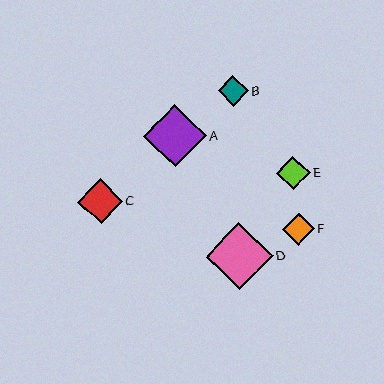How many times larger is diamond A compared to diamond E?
Diamond A is approximately 1.9 times the size of diamond E.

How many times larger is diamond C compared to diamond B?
Diamond C is approximately 1.5 times the size of diamond B.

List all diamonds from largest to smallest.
From largest to smallest: D, A, C, E, F, B.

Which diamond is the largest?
Diamond D is the largest with a size of approximately 67 pixels.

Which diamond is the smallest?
Diamond B is the smallest with a size of approximately 30 pixels.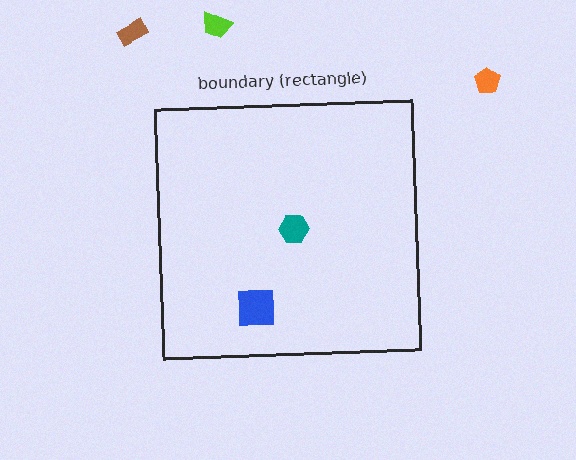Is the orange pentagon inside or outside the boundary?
Outside.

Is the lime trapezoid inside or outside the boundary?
Outside.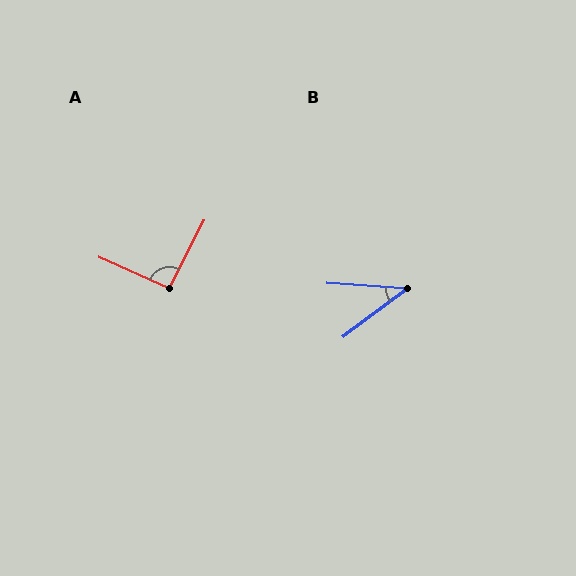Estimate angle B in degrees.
Approximately 41 degrees.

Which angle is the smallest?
B, at approximately 41 degrees.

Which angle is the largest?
A, at approximately 92 degrees.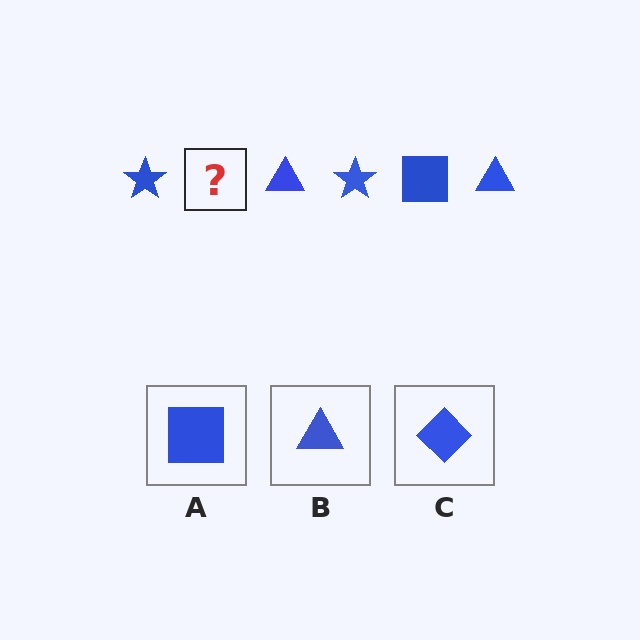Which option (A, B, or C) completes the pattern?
A.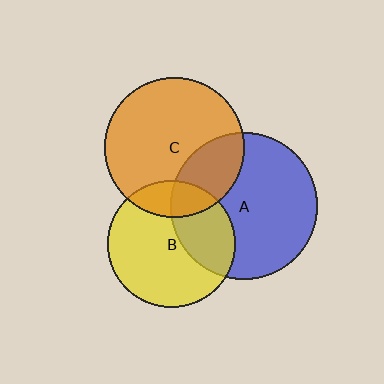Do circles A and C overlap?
Yes.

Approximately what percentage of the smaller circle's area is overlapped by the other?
Approximately 25%.